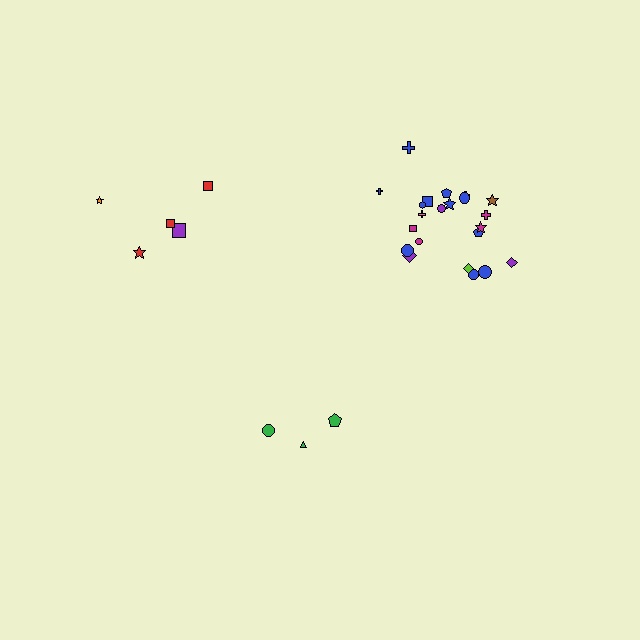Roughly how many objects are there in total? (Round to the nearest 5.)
Roughly 30 objects in total.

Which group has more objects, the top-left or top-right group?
The top-right group.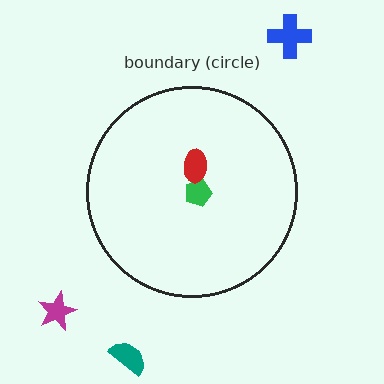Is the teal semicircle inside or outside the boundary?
Outside.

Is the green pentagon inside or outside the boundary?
Inside.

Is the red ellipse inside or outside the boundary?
Inside.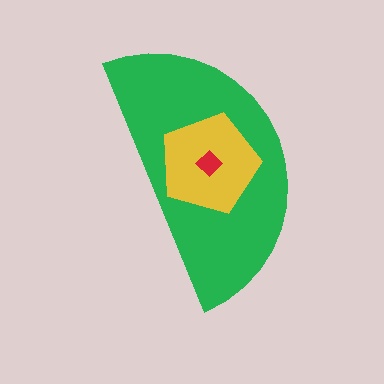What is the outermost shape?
The green semicircle.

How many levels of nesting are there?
3.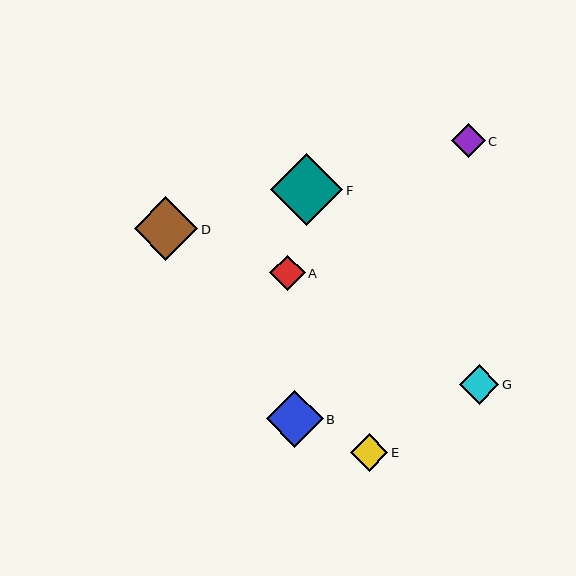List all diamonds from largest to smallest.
From largest to smallest: F, D, B, G, E, A, C.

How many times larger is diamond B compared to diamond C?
Diamond B is approximately 1.7 times the size of diamond C.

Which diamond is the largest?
Diamond F is the largest with a size of approximately 72 pixels.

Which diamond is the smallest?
Diamond C is the smallest with a size of approximately 34 pixels.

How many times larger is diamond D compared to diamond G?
Diamond D is approximately 1.6 times the size of diamond G.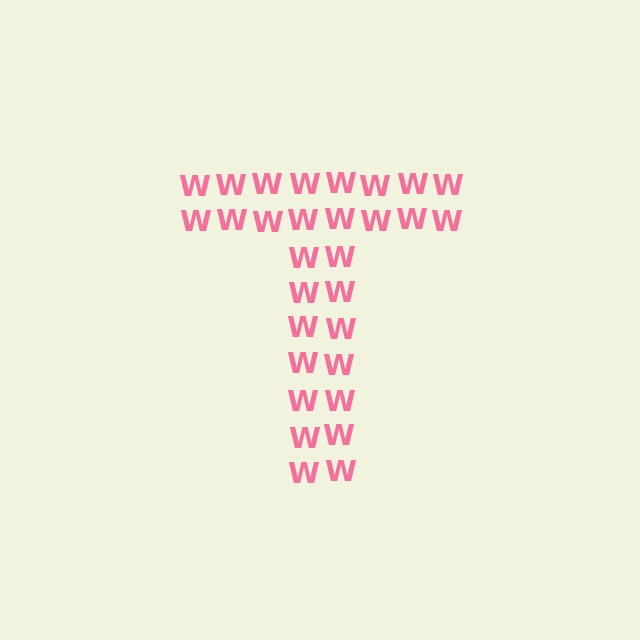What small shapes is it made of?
It is made of small letter W's.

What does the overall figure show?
The overall figure shows the letter T.